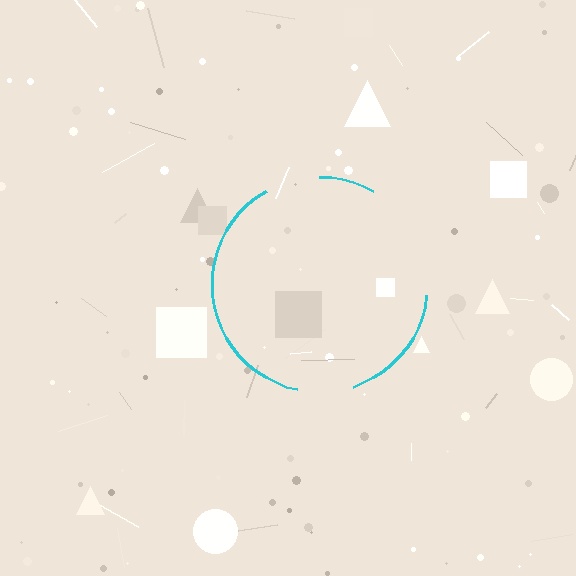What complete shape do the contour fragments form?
The contour fragments form a circle.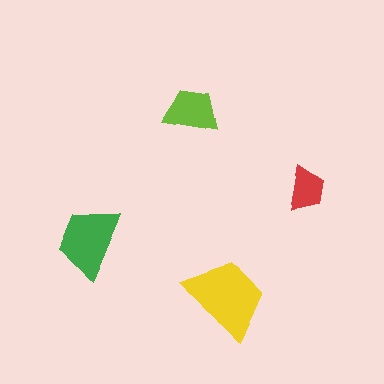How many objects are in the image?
There are 4 objects in the image.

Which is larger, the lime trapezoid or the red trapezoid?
The lime one.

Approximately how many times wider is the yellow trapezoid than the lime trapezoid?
About 1.5 times wider.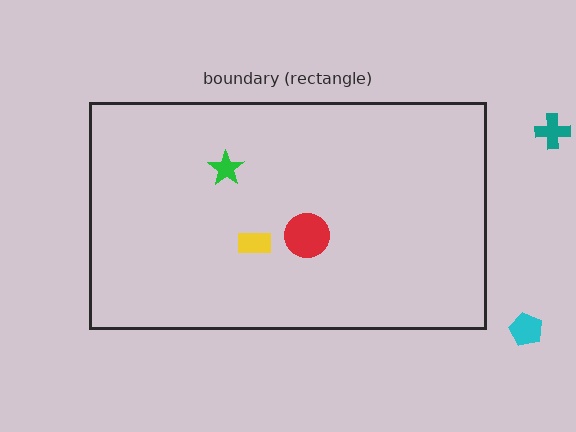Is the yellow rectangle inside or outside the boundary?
Inside.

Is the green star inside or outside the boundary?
Inside.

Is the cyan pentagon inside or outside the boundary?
Outside.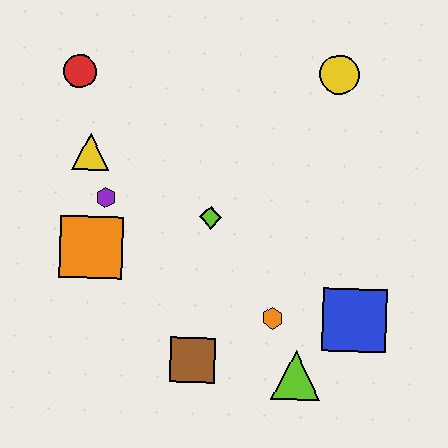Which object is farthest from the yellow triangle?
The blue square is farthest from the yellow triangle.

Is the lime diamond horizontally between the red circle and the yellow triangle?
No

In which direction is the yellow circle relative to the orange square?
The yellow circle is to the right of the orange square.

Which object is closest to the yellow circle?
The lime diamond is closest to the yellow circle.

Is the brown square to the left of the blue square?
Yes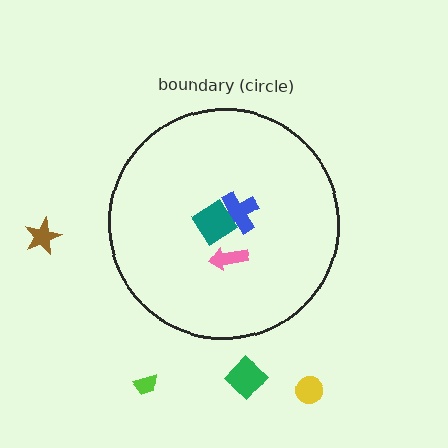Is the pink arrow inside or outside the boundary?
Inside.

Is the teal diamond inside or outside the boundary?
Inside.